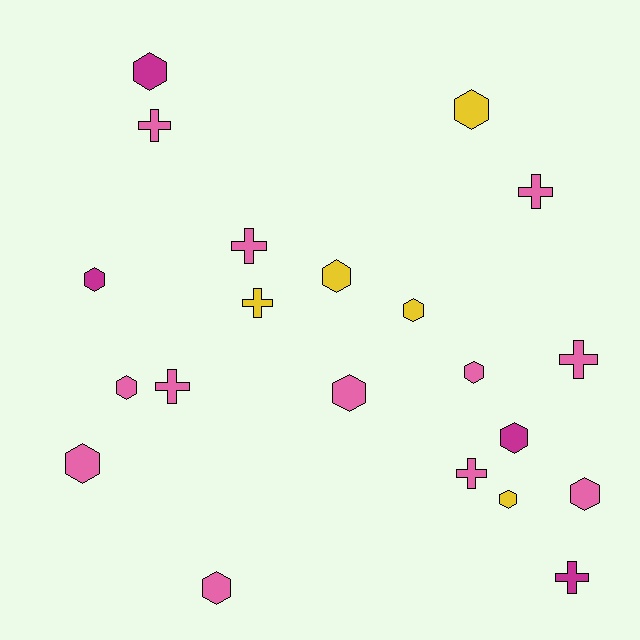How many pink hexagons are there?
There are 6 pink hexagons.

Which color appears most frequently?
Pink, with 12 objects.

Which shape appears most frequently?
Hexagon, with 13 objects.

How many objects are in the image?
There are 21 objects.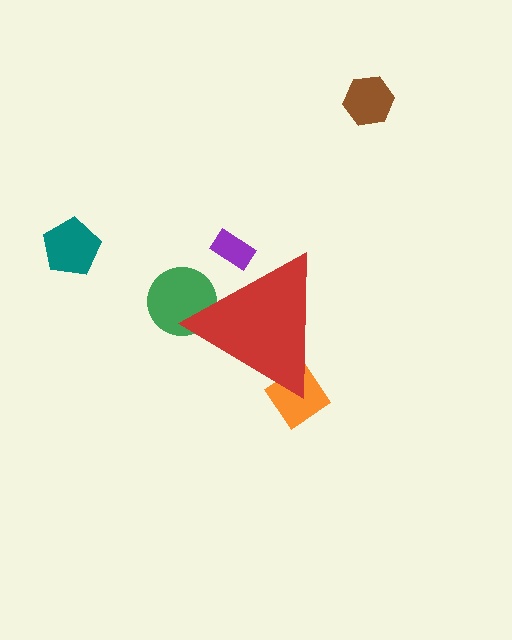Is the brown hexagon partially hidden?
No, the brown hexagon is fully visible.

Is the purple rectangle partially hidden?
Yes, the purple rectangle is partially hidden behind the red triangle.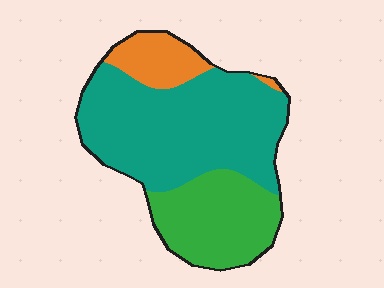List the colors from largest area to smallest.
From largest to smallest: teal, green, orange.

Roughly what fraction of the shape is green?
Green takes up between a quarter and a half of the shape.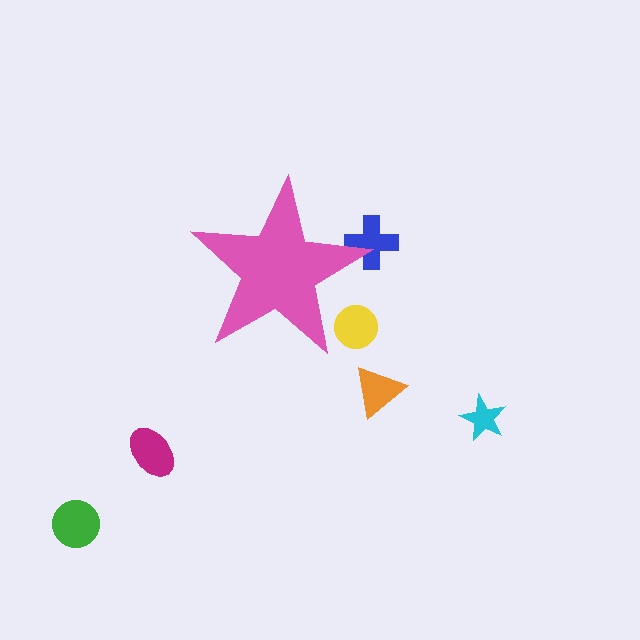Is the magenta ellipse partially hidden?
No, the magenta ellipse is fully visible.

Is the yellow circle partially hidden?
Yes, the yellow circle is partially hidden behind the pink star.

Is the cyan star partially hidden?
No, the cyan star is fully visible.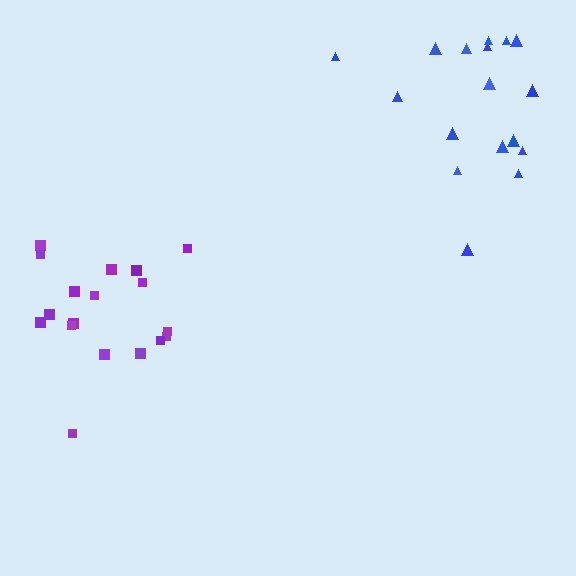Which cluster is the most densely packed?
Blue.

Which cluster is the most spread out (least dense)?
Purple.